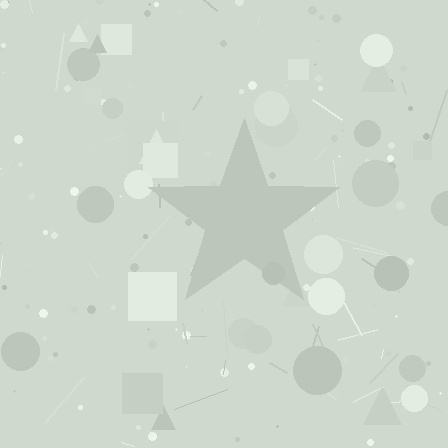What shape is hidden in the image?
A star is hidden in the image.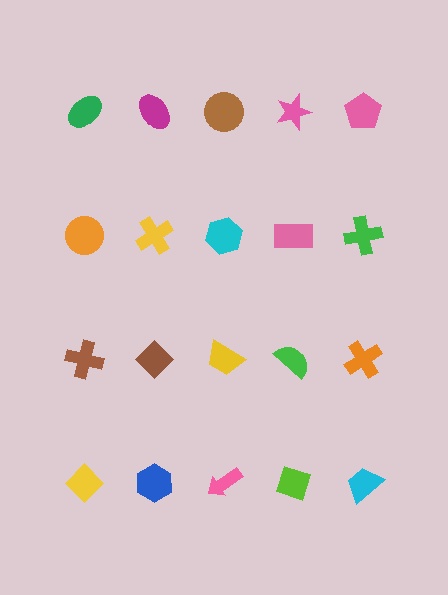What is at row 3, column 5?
An orange cross.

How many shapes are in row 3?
5 shapes.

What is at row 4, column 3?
A pink arrow.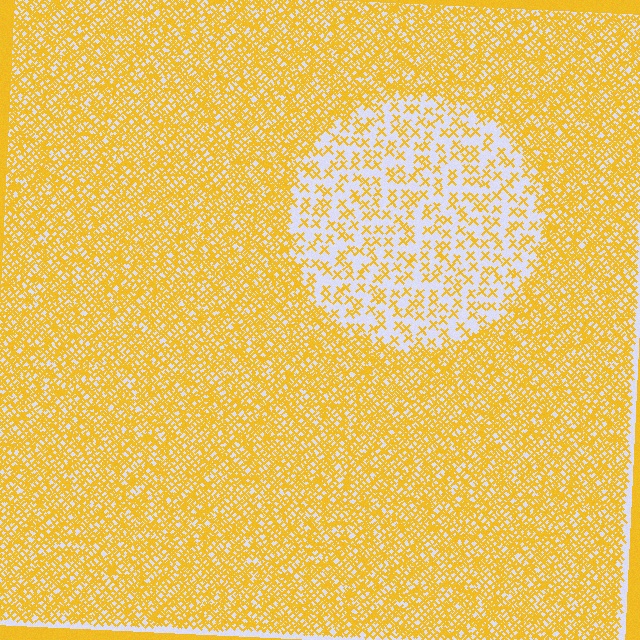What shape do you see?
I see a circle.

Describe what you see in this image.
The image contains small yellow elements arranged at two different densities. A circle-shaped region is visible where the elements are less densely packed than the surrounding area.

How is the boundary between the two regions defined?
The boundary is defined by a change in element density (approximately 3.1x ratio). All elements are the same color, size, and shape.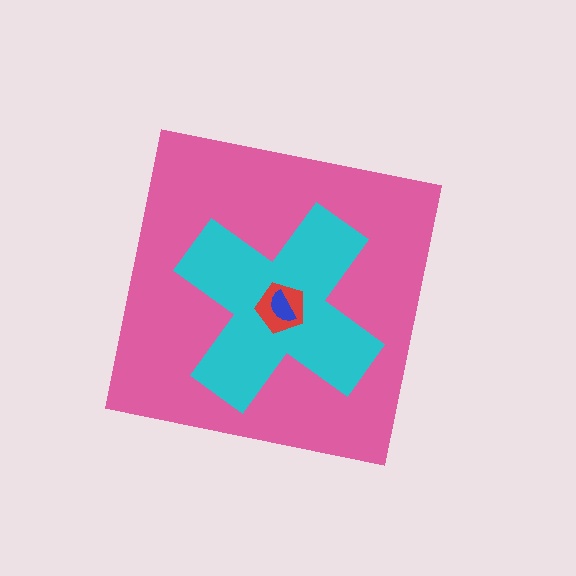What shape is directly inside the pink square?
The cyan cross.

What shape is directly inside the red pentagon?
The blue semicircle.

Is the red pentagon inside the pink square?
Yes.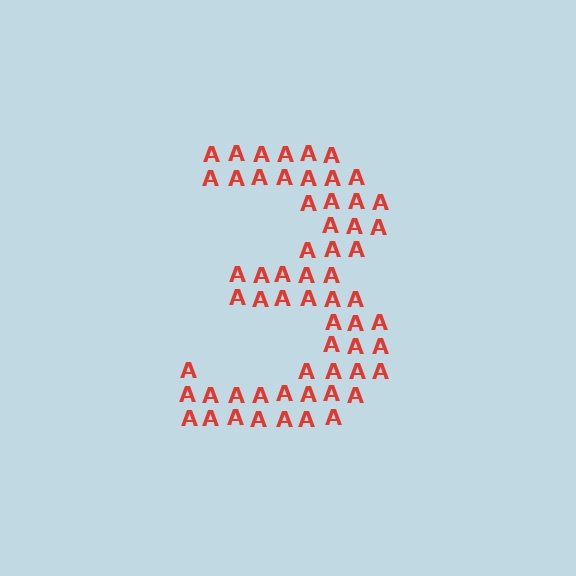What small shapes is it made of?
It is made of small letter A's.